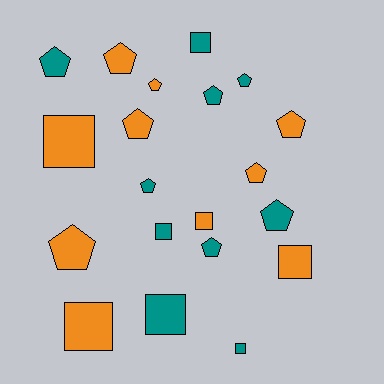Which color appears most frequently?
Teal, with 10 objects.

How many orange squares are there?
There are 4 orange squares.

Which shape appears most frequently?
Pentagon, with 12 objects.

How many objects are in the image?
There are 20 objects.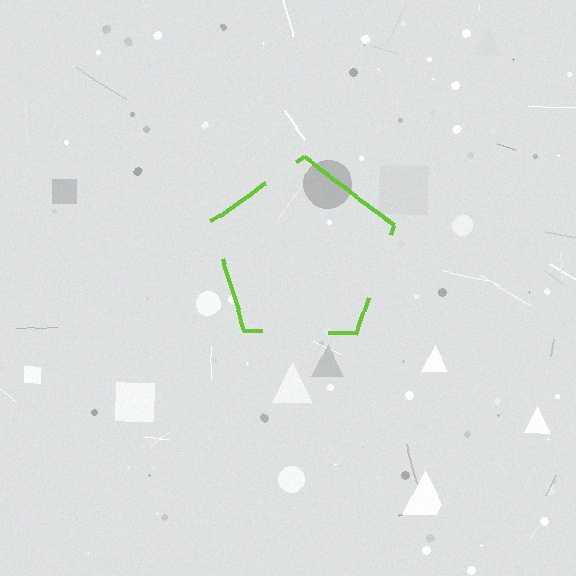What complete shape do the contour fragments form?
The contour fragments form a pentagon.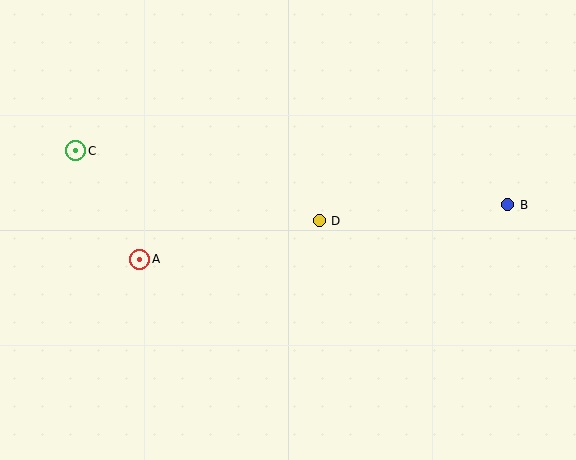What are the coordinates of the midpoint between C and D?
The midpoint between C and D is at (197, 186).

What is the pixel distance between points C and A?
The distance between C and A is 126 pixels.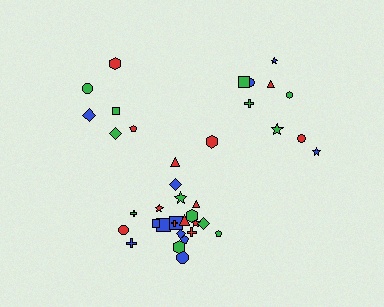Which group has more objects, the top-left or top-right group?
The top-right group.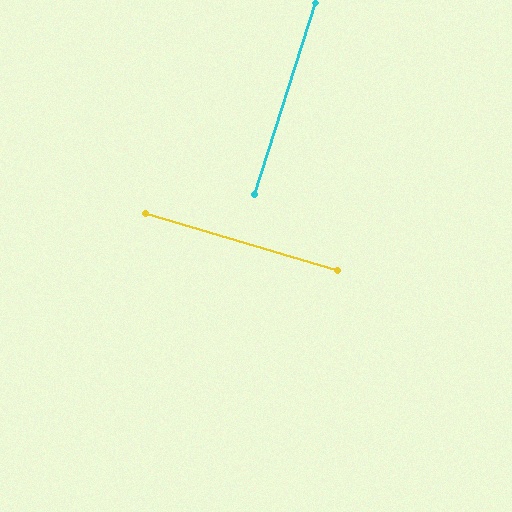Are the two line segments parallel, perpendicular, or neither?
Perpendicular — they meet at approximately 89°.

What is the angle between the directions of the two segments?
Approximately 89 degrees.